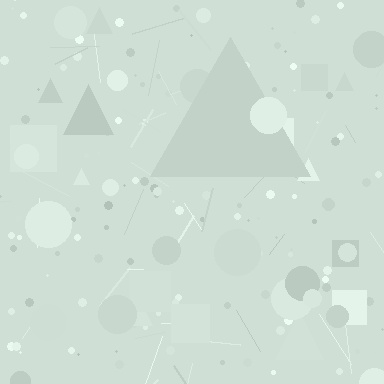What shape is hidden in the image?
A triangle is hidden in the image.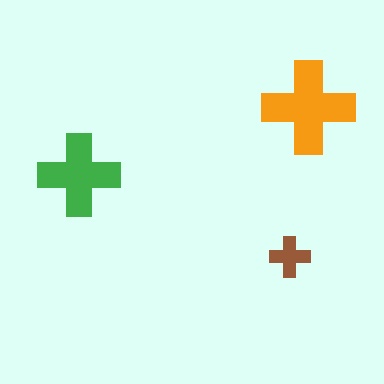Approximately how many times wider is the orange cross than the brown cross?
About 2.5 times wider.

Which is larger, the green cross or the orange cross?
The orange one.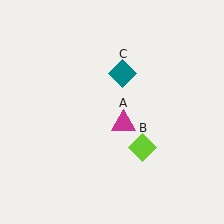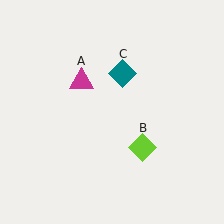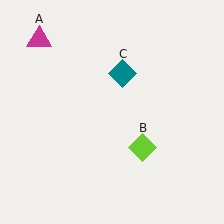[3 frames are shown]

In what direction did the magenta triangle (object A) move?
The magenta triangle (object A) moved up and to the left.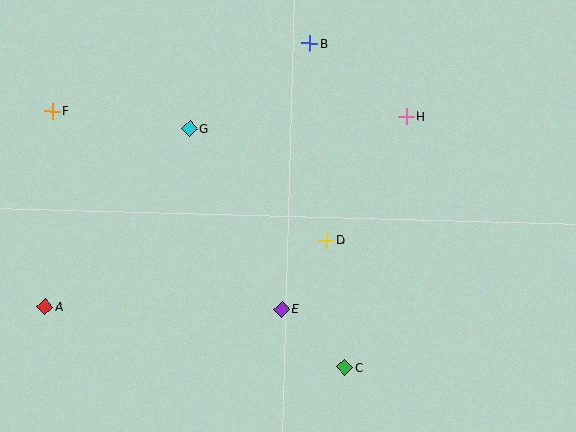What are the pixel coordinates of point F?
Point F is at (52, 111).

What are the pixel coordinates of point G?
Point G is at (190, 128).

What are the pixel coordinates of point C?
Point C is at (345, 367).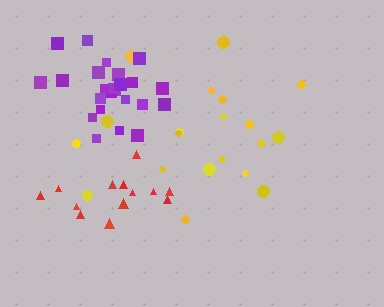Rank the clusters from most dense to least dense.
purple, red, yellow.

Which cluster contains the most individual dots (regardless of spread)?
Purple (24).